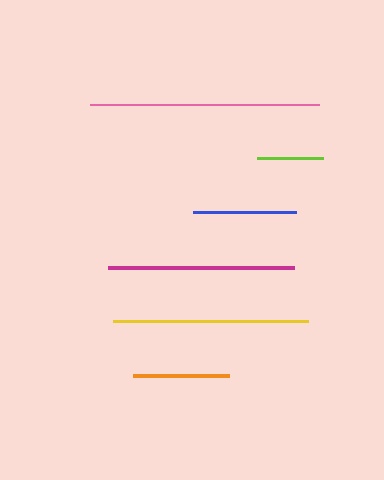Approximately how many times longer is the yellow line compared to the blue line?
The yellow line is approximately 1.9 times the length of the blue line.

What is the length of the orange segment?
The orange segment is approximately 95 pixels long.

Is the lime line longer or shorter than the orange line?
The orange line is longer than the lime line.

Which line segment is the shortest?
The lime line is the shortest at approximately 67 pixels.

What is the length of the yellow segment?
The yellow segment is approximately 195 pixels long.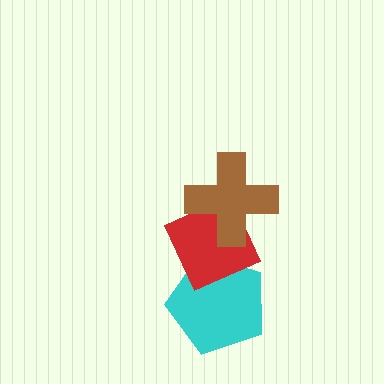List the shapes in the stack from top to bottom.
From top to bottom: the brown cross, the red diamond, the cyan pentagon.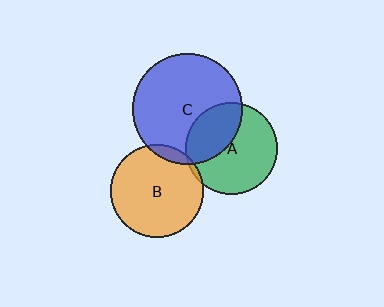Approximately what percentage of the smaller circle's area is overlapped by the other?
Approximately 35%.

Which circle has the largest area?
Circle C (blue).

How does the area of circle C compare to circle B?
Approximately 1.4 times.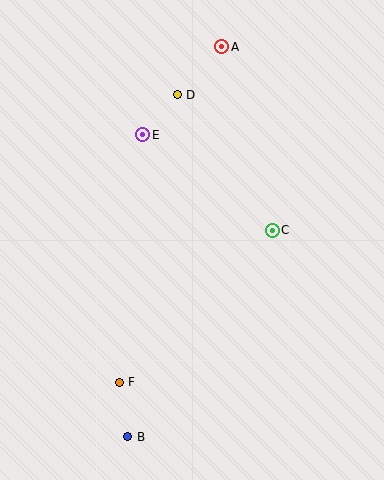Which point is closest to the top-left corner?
Point E is closest to the top-left corner.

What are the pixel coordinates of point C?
Point C is at (272, 230).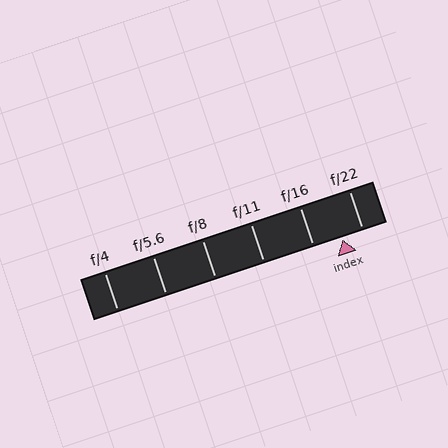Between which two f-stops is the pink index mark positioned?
The index mark is between f/16 and f/22.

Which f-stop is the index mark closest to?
The index mark is closest to f/22.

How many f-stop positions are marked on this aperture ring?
There are 6 f-stop positions marked.